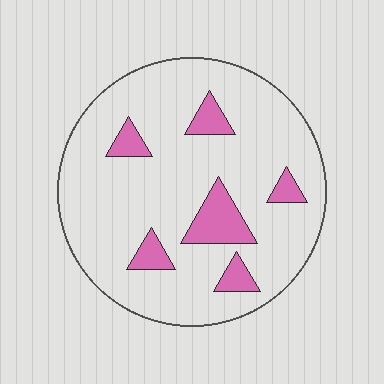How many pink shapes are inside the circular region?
6.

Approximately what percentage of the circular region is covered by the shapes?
Approximately 15%.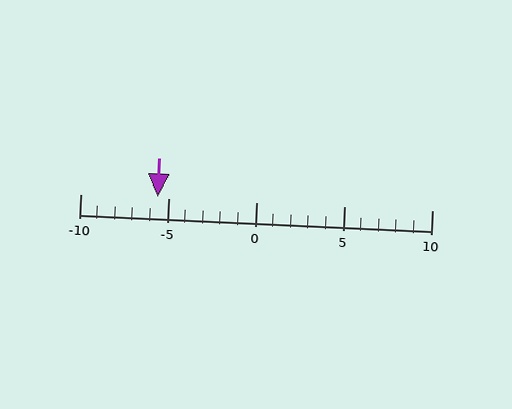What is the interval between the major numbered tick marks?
The major tick marks are spaced 5 units apart.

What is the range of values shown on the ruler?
The ruler shows values from -10 to 10.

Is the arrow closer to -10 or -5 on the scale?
The arrow is closer to -5.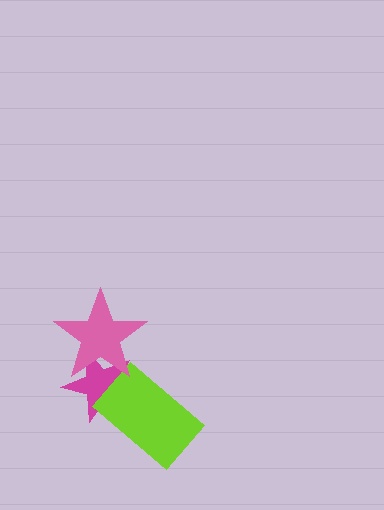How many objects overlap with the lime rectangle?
1 object overlaps with the lime rectangle.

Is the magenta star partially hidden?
Yes, it is partially covered by another shape.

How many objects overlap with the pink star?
1 object overlaps with the pink star.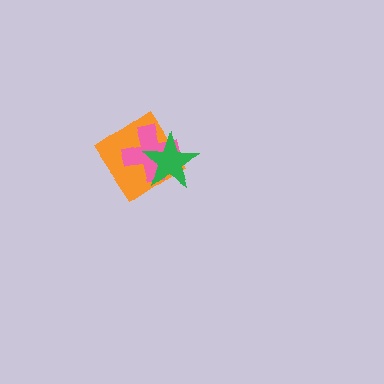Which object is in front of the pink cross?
The green star is in front of the pink cross.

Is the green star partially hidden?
No, no other shape covers it.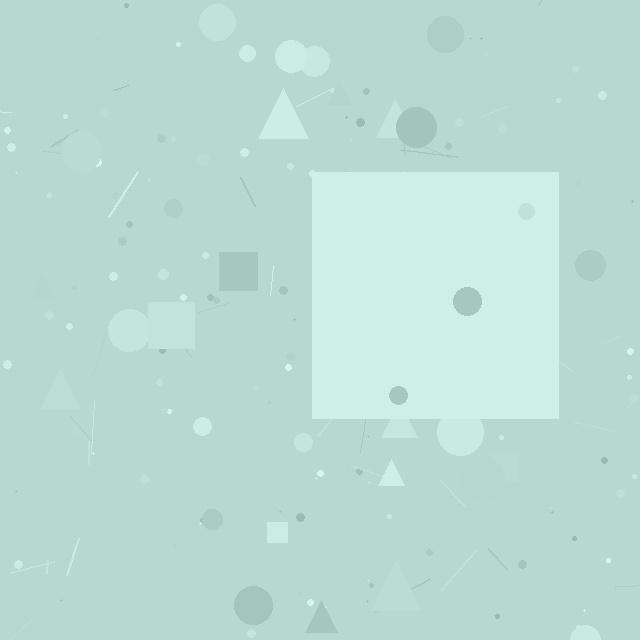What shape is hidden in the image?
A square is hidden in the image.